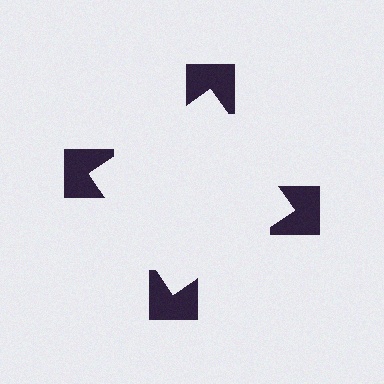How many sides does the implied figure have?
4 sides.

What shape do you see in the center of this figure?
An illusory square — its edges are inferred from the aligned wedge cuts in the notched squares, not physically drawn.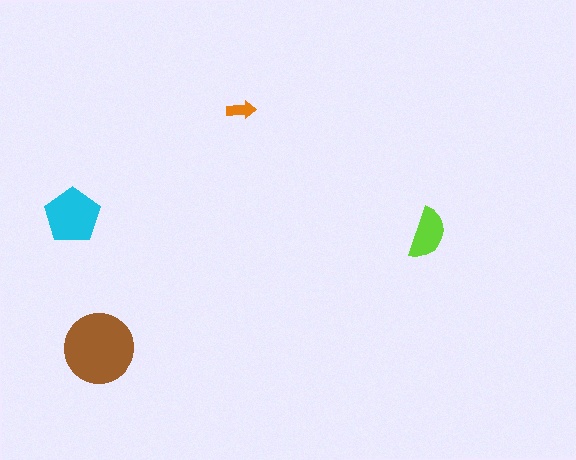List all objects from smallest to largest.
The orange arrow, the lime semicircle, the cyan pentagon, the brown circle.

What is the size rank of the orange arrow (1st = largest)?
4th.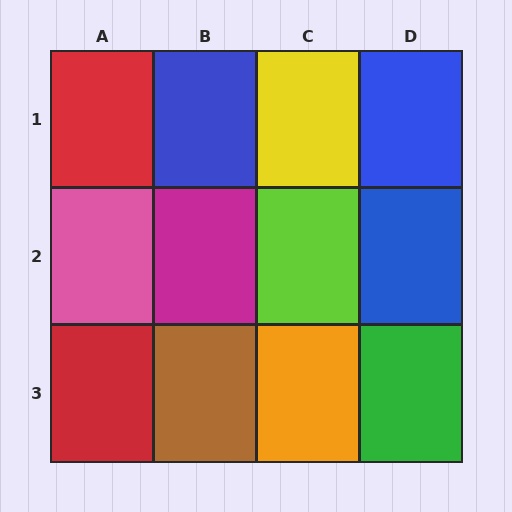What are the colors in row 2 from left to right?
Pink, magenta, lime, blue.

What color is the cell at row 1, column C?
Yellow.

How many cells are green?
1 cell is green.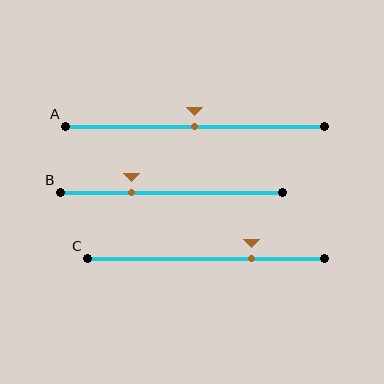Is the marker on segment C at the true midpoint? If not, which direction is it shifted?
No, the marker on segment C is shifted to the right by about 19% of the segment length.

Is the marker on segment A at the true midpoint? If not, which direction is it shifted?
Yes, the marker on segment A is at the true midpoint.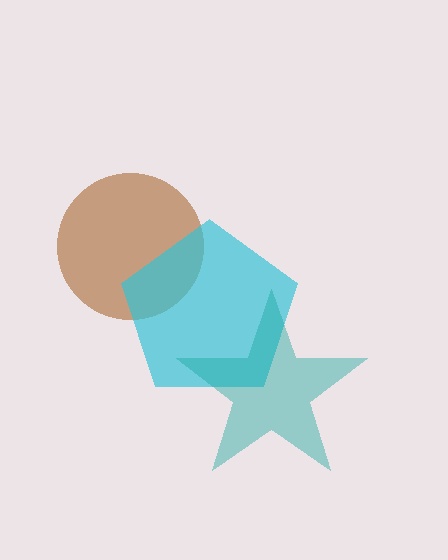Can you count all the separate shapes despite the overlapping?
Yes, there are 3 separate shapes.